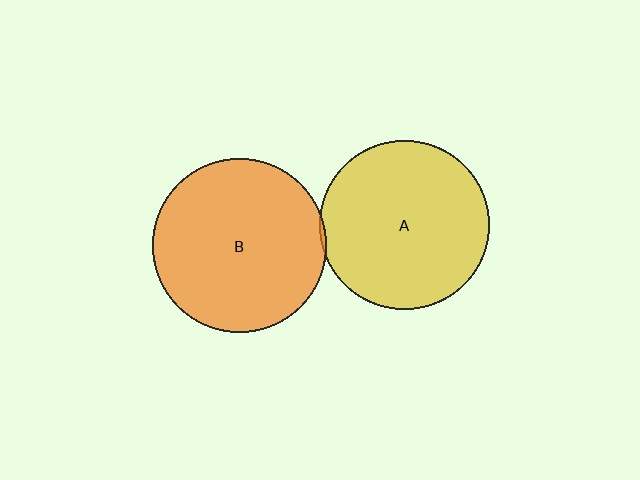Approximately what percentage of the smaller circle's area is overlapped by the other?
Approximately 5%.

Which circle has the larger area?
Circle B (orange).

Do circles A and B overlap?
Yes.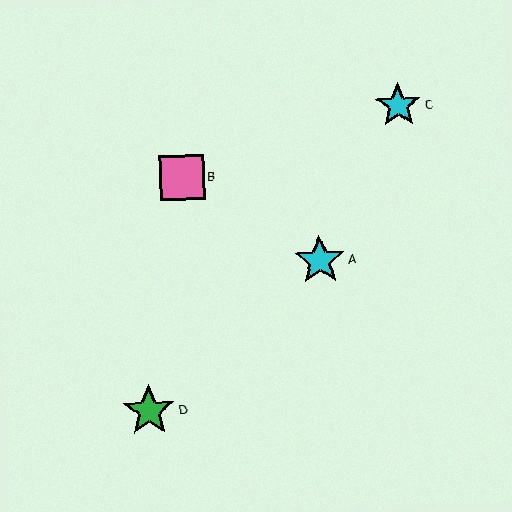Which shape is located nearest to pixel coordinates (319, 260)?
The cyan star (labeled A) at (320, 260) is nearest to that location.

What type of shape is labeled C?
Shape C is a cyan star.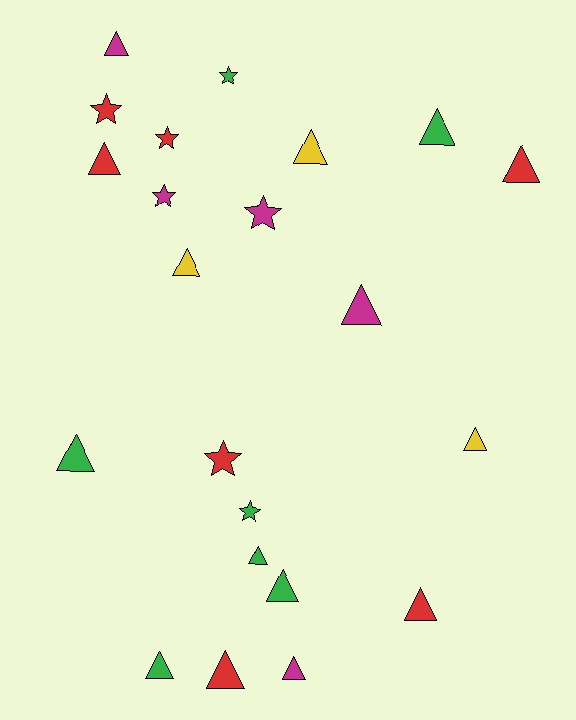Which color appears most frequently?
Red, with 7 objects.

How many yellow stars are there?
There are no yellow stars.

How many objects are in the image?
There are 22 objects.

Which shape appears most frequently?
Triangle, with 15 objects.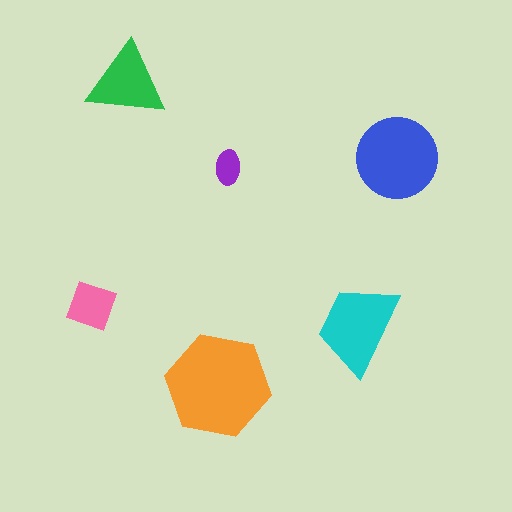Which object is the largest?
The orange hexagon.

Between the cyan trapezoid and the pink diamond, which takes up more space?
The cyan trapezoid.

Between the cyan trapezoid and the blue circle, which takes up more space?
The blue circle.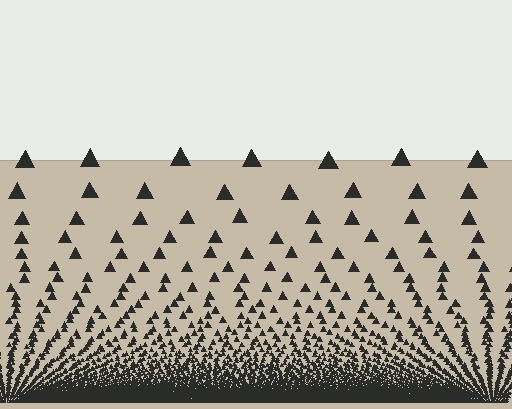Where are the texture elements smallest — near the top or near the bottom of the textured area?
Near the bottom.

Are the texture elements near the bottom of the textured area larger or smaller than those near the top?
Smaller. The gradient is inverted — elements near the bottom are smaller and denser.